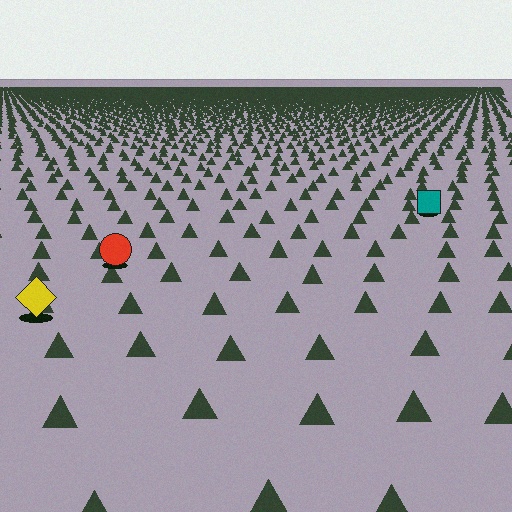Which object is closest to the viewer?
The yellow diamond is closest. The texture marks near it are larger and more spread out.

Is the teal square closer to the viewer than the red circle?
No. The red circle is closer — you can tell from the texture gradient: the ground texture is coarser near it.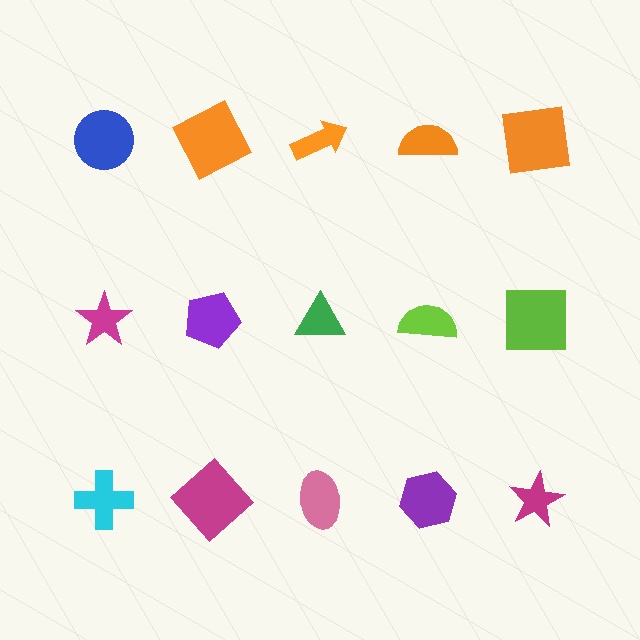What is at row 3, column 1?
A cyan cross.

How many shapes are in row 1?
5 shapes.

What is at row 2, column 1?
A magenta star.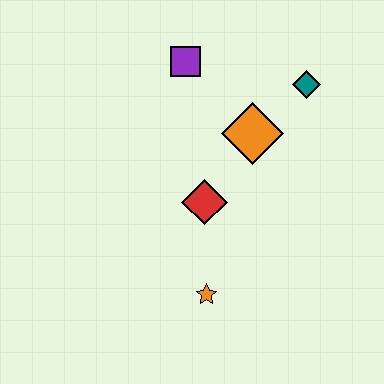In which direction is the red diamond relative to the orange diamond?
The red diamond is below the orange diamond.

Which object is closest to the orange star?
The red diamond is closest to the orange star.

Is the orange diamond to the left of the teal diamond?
Yes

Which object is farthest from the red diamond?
The teal diamond is farthest from the red diamond.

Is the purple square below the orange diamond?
No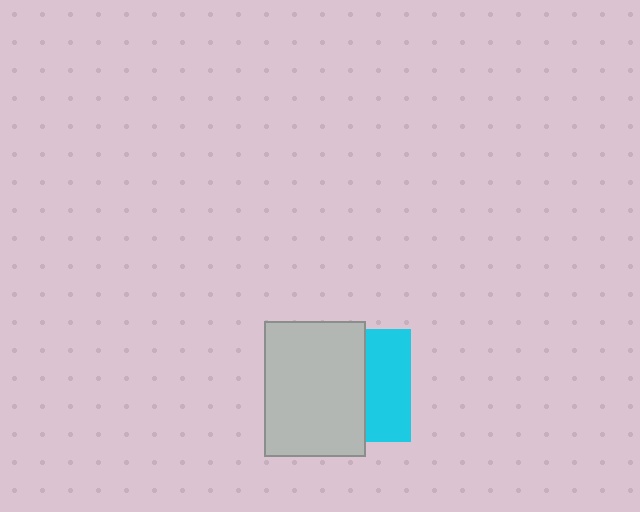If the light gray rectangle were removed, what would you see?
You would see the complete cyan square.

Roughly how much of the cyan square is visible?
A small part of it is visible (roughly 40%).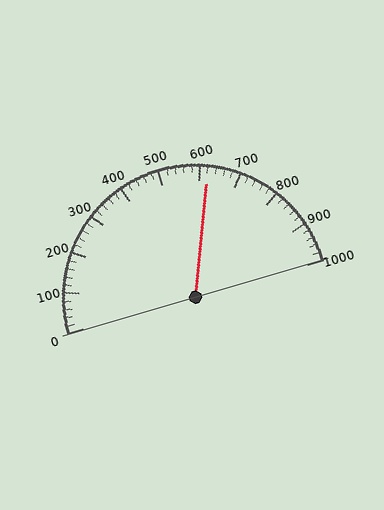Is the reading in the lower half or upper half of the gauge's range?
The reading is in the upper half of the range (0 to 1000).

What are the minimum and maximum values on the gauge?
The gauge ranges from 0 to 1000.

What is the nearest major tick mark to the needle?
The nearest major tick mark is 600.